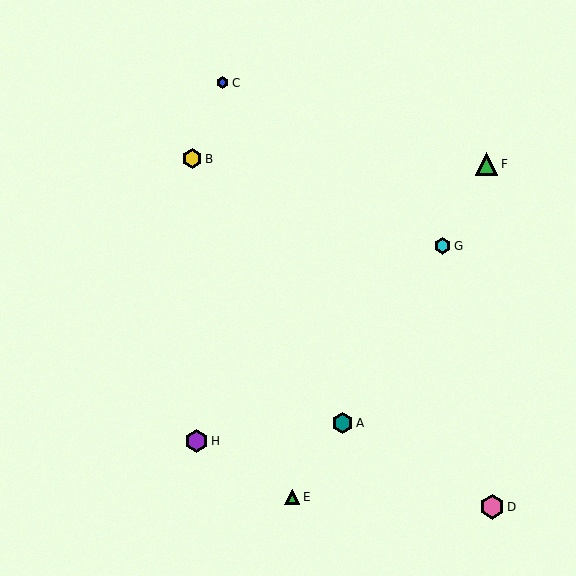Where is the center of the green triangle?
The center of the green triangle is at (292, 497).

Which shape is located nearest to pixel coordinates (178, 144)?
The yellow hexagon (labeled B) at (192, 159) is nearest to that location.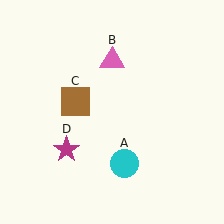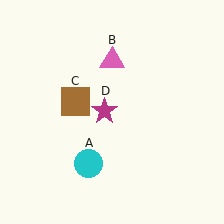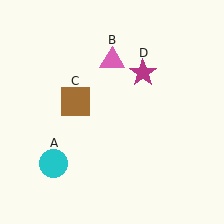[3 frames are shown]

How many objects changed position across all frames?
2 objects changed position: cyan circle (object A), magenta star (object D).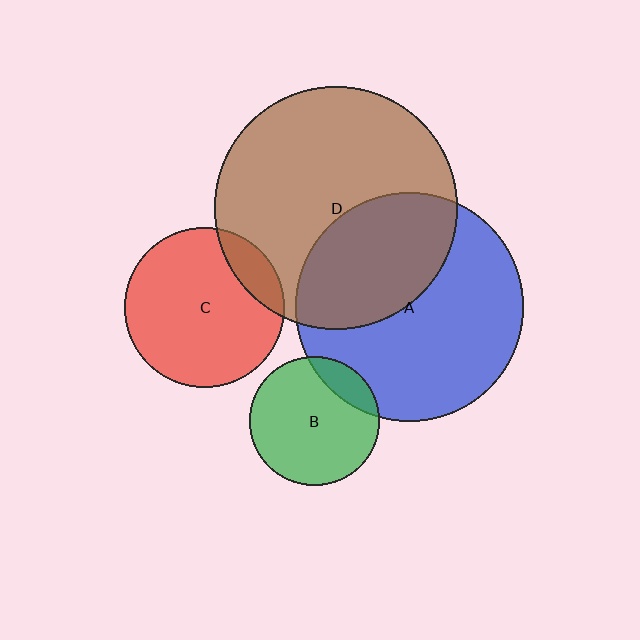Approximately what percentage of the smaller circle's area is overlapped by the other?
Approximately 15%.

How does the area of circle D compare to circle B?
Approximately 3.5 times.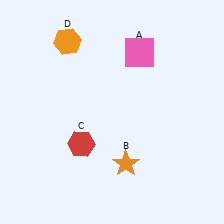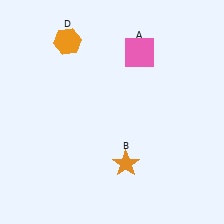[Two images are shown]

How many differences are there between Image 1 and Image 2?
There is 1 difference between the two images.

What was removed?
The red hexagon (C) was removed in Image 2.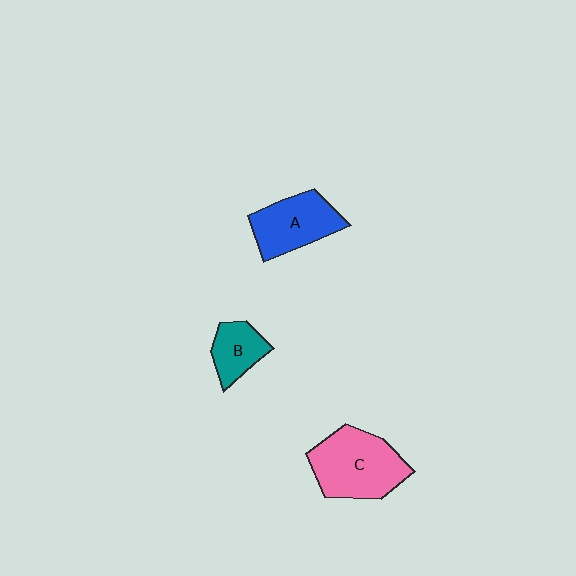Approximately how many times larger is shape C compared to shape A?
Approximately 1.3 times.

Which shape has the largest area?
Shape C (pink).